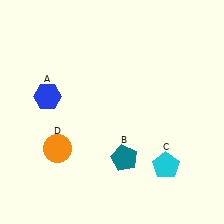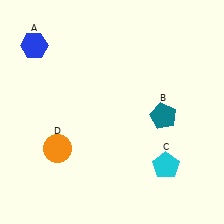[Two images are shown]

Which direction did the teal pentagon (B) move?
The teal pentagon (B) moved up.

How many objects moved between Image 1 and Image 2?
2 objects moved between the two images.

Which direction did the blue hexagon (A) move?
The blue hexagon (A) moved up.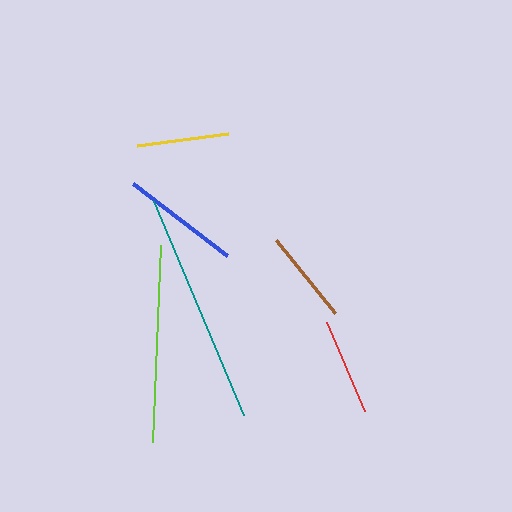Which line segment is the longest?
The teal line is the longest at approximately 232 pixels.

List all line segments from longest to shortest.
From longest to shortest: teal, lime, blue, red, brown, yellow.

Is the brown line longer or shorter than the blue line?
The blue line is longer than the brown line.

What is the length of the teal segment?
The teal segment is approximately 232 pixels long.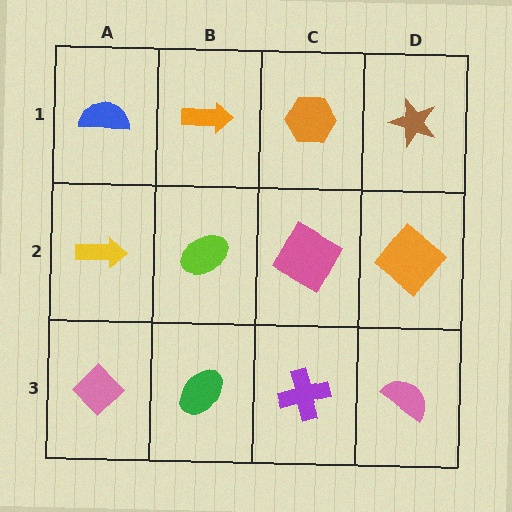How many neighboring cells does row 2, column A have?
3.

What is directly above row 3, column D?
An orange diamond.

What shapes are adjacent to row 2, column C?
An orange hexagon (row 1, column C), a purple cross (row 3, column C), a lime ellipse (row 2, column B), an orange diamond (row 2, column D).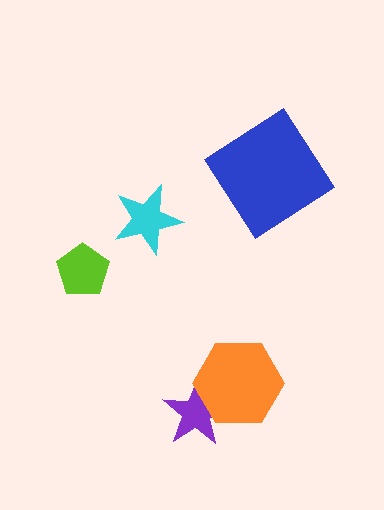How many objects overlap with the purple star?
1 object overlaps with the purple star.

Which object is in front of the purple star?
The orange hexagon is in front of the purple star.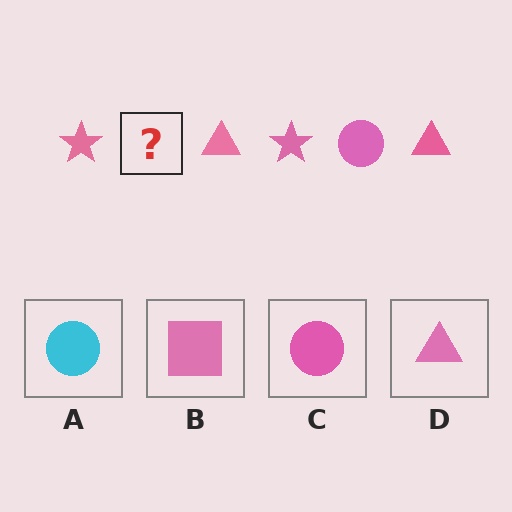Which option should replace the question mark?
Option C.